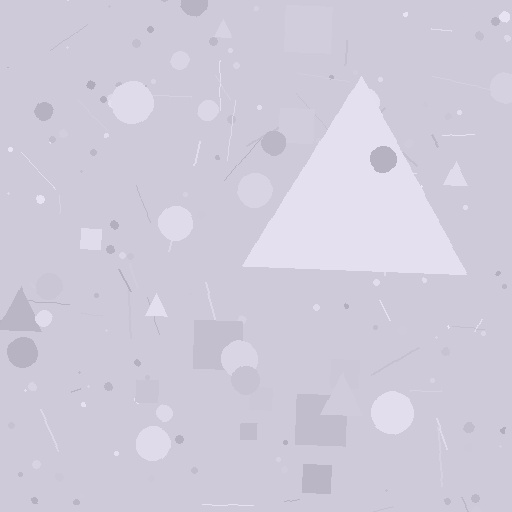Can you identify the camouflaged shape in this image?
The camouflaged shape is a triangle.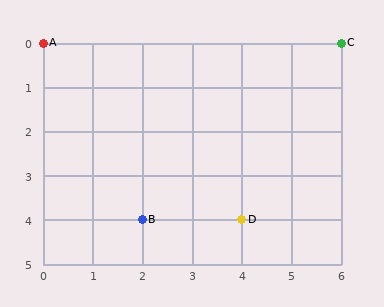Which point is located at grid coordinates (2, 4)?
Point B is at (2, 4).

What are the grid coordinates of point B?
Point B is at grid coordinates (2, 4).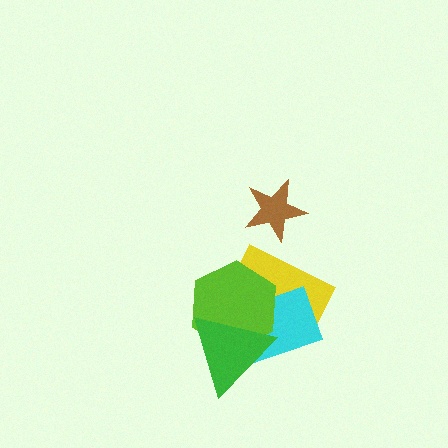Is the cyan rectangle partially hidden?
Yes, it is partially covered by another shape.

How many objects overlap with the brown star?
0 objects overlap with the brown star.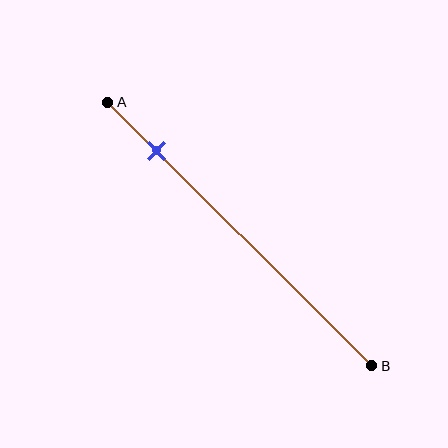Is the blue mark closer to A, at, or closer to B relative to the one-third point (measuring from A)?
The blue mark is closer to point A than the one-third point of segment AB.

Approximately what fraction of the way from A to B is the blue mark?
The blue mark is approximately 20% of the way from A to B.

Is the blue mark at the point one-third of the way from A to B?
No, the mark is at about 20% from A, not at the 33% one-third point.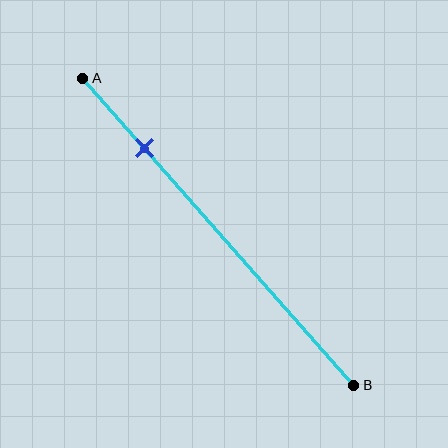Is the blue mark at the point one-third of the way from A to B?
No, the mark is at about 25% from A, not at the 33% one-third point.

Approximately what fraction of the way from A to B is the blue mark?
The blue mark is approximately 25% of the way from A to B.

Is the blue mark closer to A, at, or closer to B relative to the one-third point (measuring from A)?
The blue mark is closer to point A than the one-third point of segment AB.